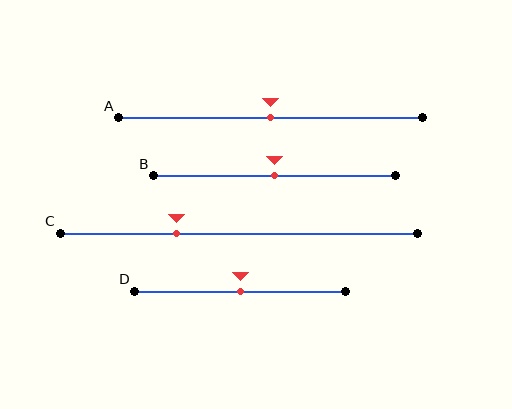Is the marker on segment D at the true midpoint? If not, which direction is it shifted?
Yes, the marker on segment D is at the true midpoint.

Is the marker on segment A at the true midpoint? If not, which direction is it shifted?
Yes, the marker on segment A is at the true midpoint.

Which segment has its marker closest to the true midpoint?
Segment A has its marker closest to the true midpoint.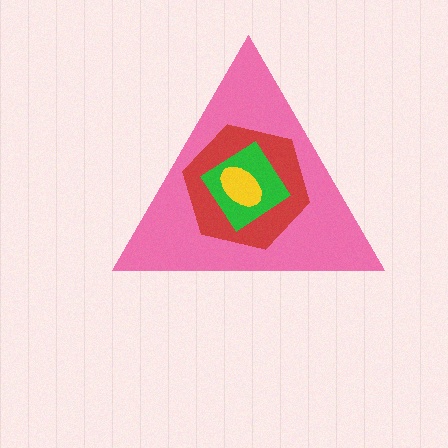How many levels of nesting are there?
4.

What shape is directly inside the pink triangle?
The red hexagon.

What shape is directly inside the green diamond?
The yellow ellipse.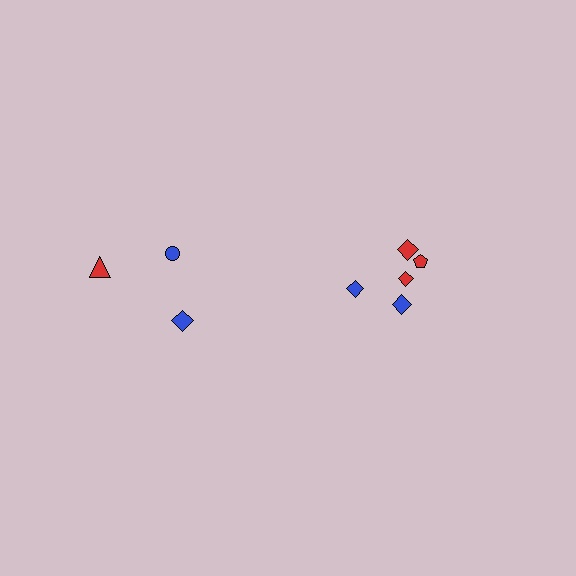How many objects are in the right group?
There are 5 objects.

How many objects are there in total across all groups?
There are 8 objects.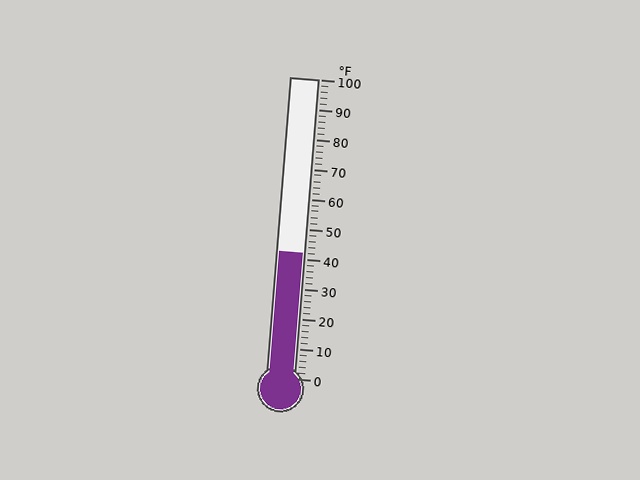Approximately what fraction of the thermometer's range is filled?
The thermometer is filled to approximately 40% of its range.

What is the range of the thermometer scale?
The thermometer scale ranges from 0°F to 100°F.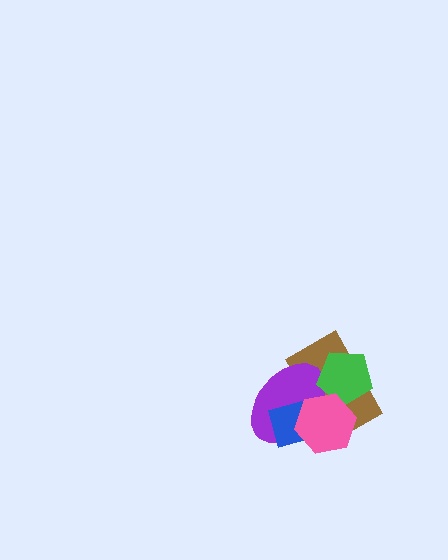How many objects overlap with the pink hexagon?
4 objects overlap with the pink hexagon.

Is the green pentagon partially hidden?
Yes, it is partially covered by another shape.